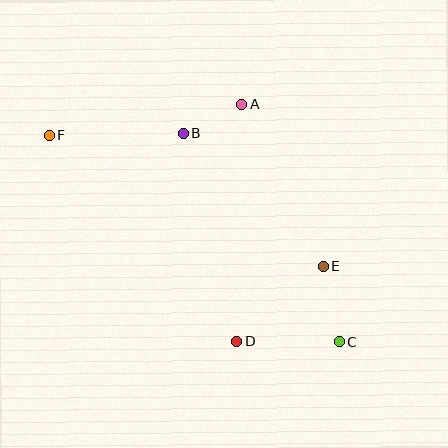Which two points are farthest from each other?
Points C and F are farthest from each other.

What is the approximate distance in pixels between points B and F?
The distance between B and F is approximately 134 pixels.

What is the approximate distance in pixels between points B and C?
The distance between B and C is approximately 260 pixels.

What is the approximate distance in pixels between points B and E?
The distance between B and E is approximately 193 pixels.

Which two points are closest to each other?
Points A and B are closest to each other.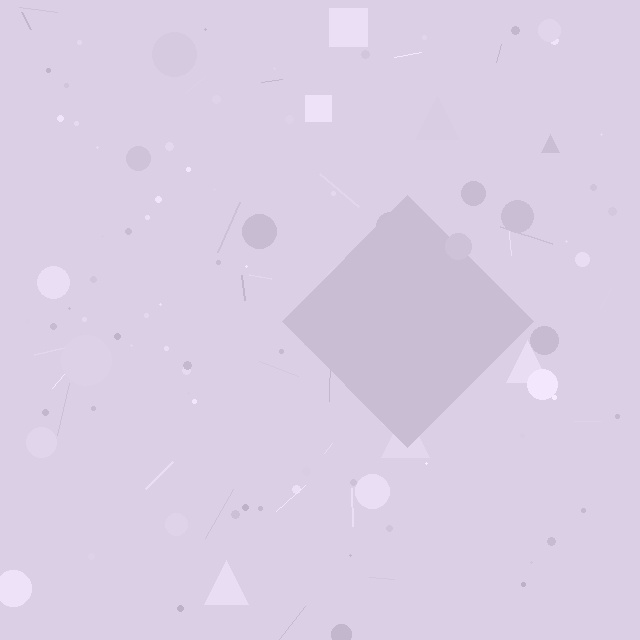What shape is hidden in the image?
A diamond is hidden in the image.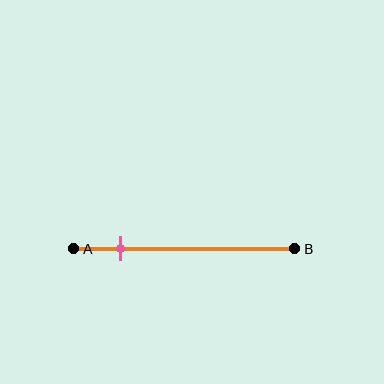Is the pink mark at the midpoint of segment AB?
No, the mark is at about 20% from A, not at the 50% midpoint.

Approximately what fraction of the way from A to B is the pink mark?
The pink mark is approximately 20% of the way from A to B.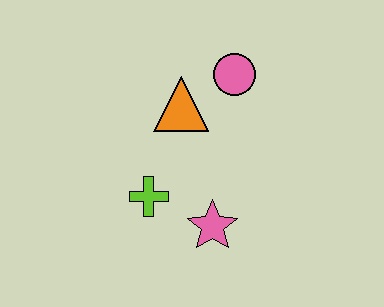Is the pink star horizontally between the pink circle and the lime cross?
Yes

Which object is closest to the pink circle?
The orange triangle is closest to the pink circle.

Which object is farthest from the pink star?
The pink circle is farthest from the pink star.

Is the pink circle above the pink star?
Yes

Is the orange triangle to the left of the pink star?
Yes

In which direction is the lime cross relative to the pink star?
The lime cross is to the left of the pink star.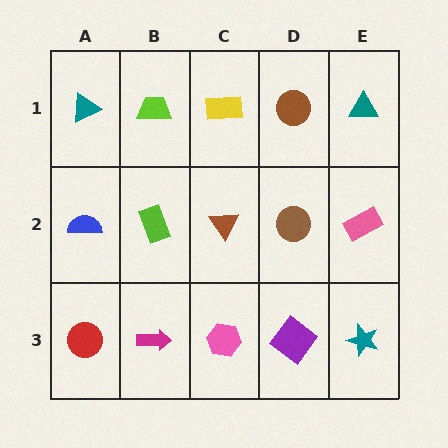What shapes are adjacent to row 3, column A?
A blue semicircle (row 2, column A), a magenta arrow (row 3, column B).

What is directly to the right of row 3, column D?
A teal star.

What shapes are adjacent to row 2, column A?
A teal triangle (row 1, column A), a red circle (row 3, column A), a lime rectangle (row 2, column B).